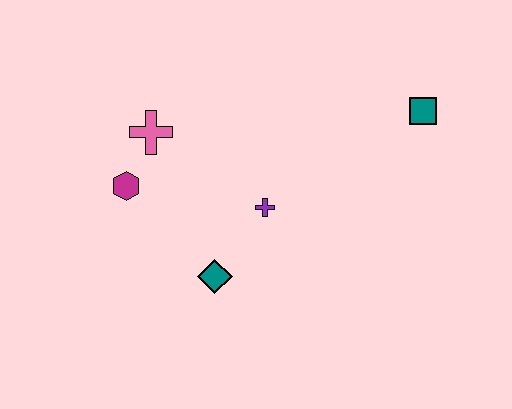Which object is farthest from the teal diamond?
The teal square is farthest from the teal diamond.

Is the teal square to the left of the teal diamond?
No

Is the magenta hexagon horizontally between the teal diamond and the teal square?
No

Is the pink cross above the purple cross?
Yes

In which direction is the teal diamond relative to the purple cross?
The teal diamond is below the purple cross.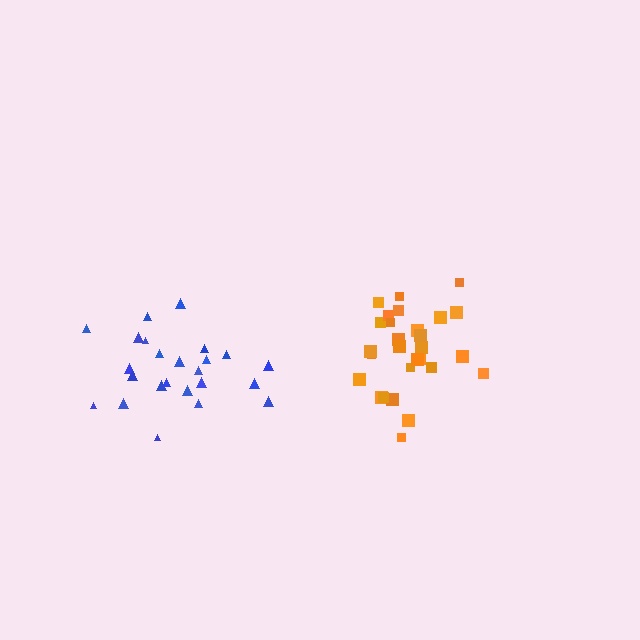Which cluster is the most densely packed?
Blue.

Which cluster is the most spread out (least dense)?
Orange.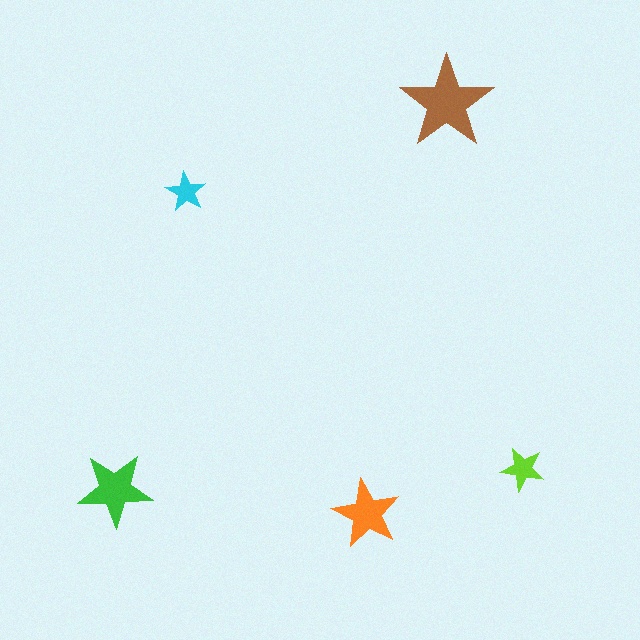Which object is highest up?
The brown star is topmost.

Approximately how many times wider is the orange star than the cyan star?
About 1.5 times wider.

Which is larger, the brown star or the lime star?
The brown one.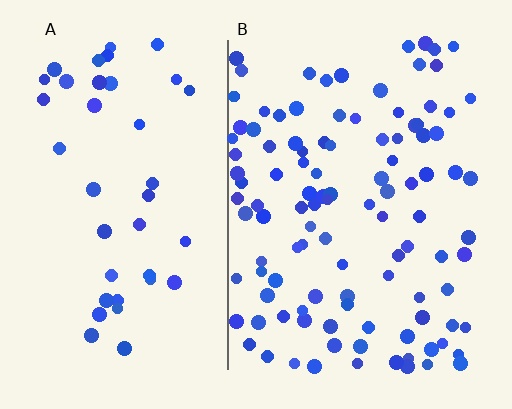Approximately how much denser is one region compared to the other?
Approximately 2.7× — region B over region A.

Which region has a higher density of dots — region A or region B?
B (the right).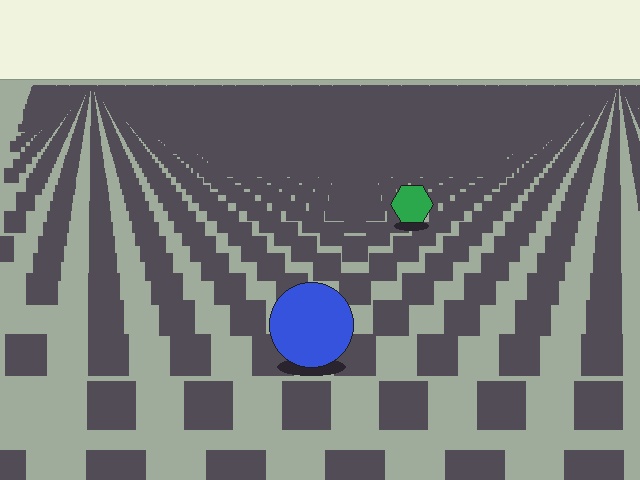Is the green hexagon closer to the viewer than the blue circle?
No. The blue circle is closer — you can tell from the texture gradient: the ground texture is coarser near it.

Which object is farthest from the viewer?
The green hexagon is farthest from the viewer. It appears smaller and the ground texture around it is denser.